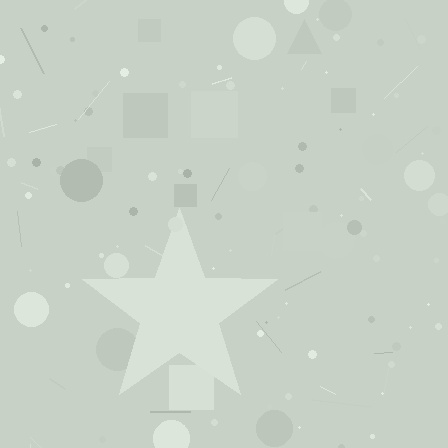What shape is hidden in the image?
A star is hidden in the image.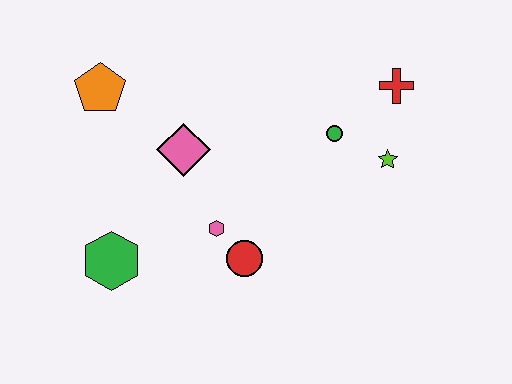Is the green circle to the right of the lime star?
No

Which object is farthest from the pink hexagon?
The red cross is farthest from the pink hexagon.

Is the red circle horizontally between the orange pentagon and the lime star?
Yes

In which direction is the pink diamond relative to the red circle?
The pink diamond is above the red circle.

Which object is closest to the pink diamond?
The pink hexagon is closest to the pink diamond.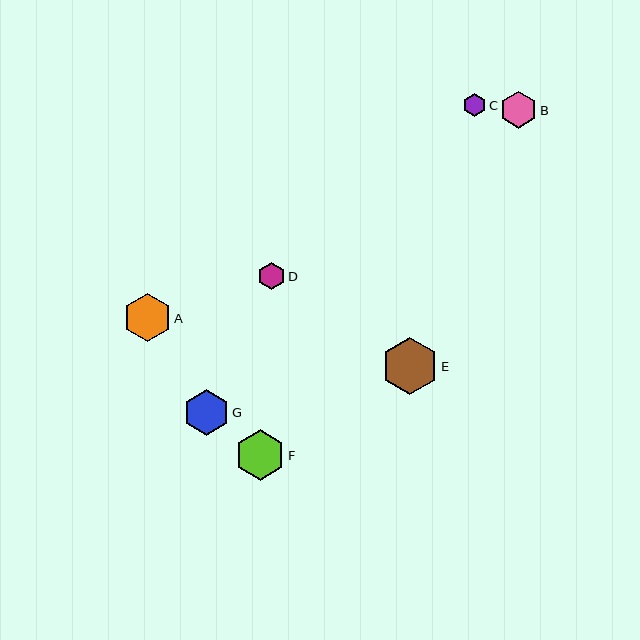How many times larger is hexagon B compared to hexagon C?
Hexagon B is approximately 1.6 times the size of hexagon C.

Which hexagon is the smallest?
Hexagon C is the smallest with a size of approximately 22 pixels.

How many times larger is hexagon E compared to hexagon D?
Hexagon E is approximately 2.1 times the size of hexagon D.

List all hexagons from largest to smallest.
From largest to smallest: E, F, A, G, B, D, C.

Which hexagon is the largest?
Hexagon E is the largest with a size of approximately 57 pixels.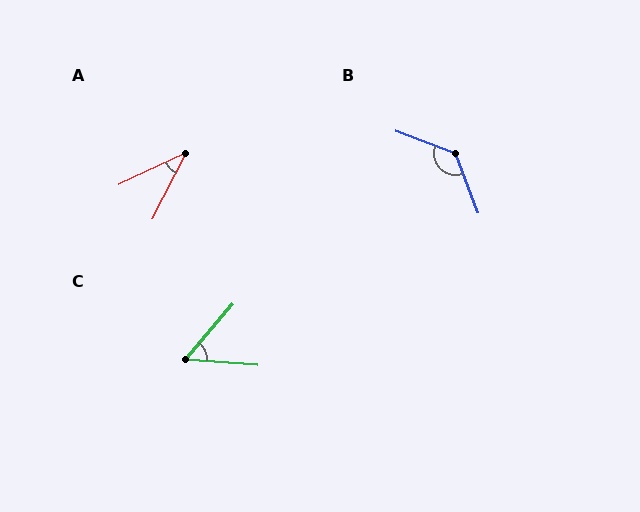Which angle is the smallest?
A, at approximately 38 degrees.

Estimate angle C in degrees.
Approximately 54 degrees.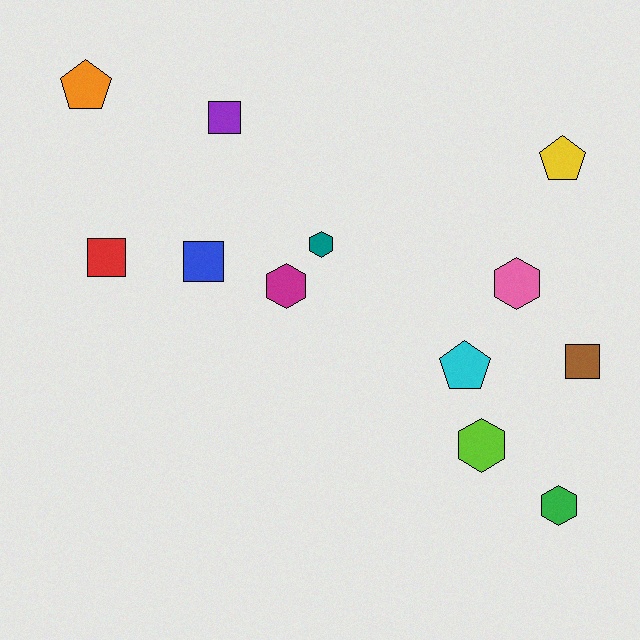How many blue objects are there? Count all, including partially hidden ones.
There is 1 blue object.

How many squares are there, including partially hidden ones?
There are 4 squares.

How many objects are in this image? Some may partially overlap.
There are 12 objects.